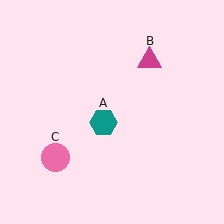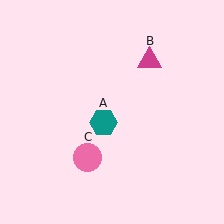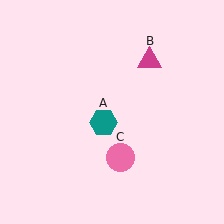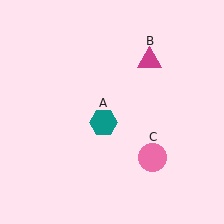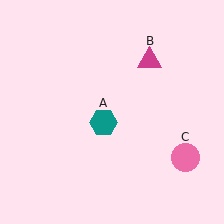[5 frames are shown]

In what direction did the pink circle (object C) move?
The pink circle (object C) moved right.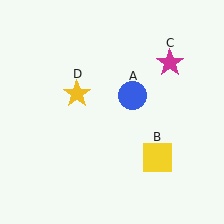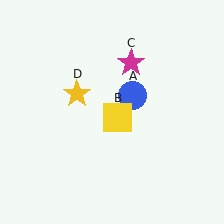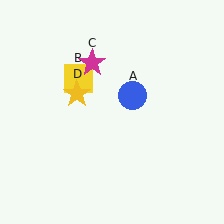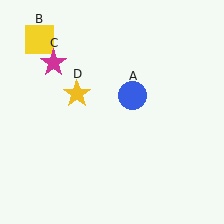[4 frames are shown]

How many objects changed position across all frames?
2 objects changed position: yellow square (object B), magenta star (object C).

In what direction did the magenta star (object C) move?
The magenta star (object C) moved left.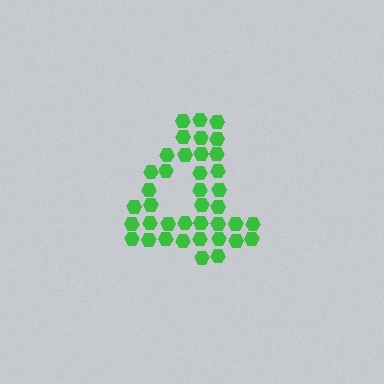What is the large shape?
The large shape is the digit 4.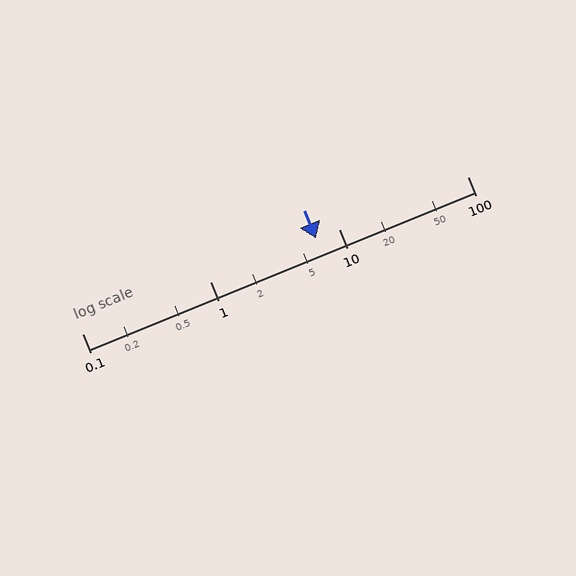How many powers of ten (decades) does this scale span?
The scale spans 3 decades, from 0.1 to 100.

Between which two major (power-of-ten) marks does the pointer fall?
The pointer is between 1 and 10.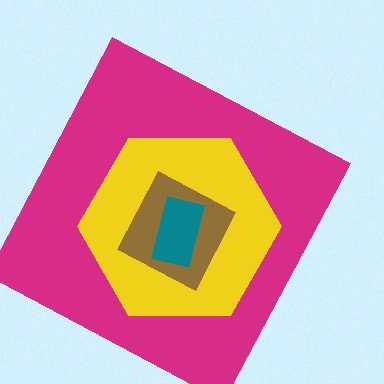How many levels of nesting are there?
4.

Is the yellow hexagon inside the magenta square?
Yes.